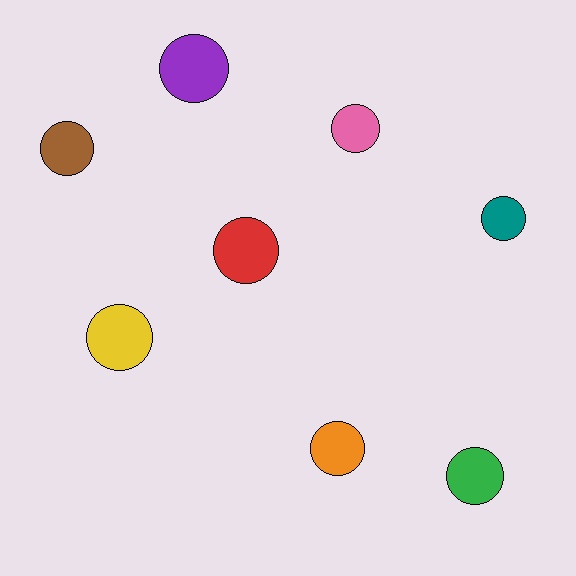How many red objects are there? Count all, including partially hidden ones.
There is 1 red object.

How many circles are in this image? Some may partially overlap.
There are 8 circles.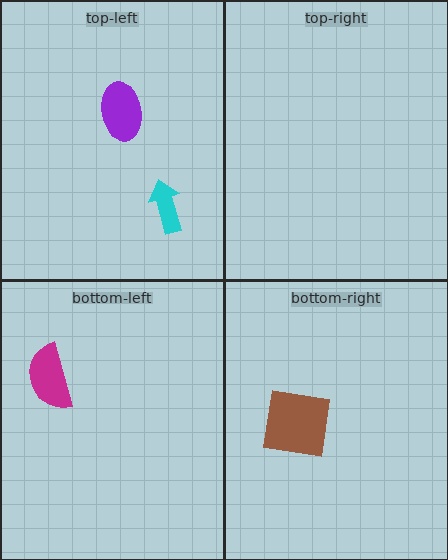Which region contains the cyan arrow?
The top-left region.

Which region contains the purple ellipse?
The top-left region.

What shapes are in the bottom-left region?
The magenta semicircle.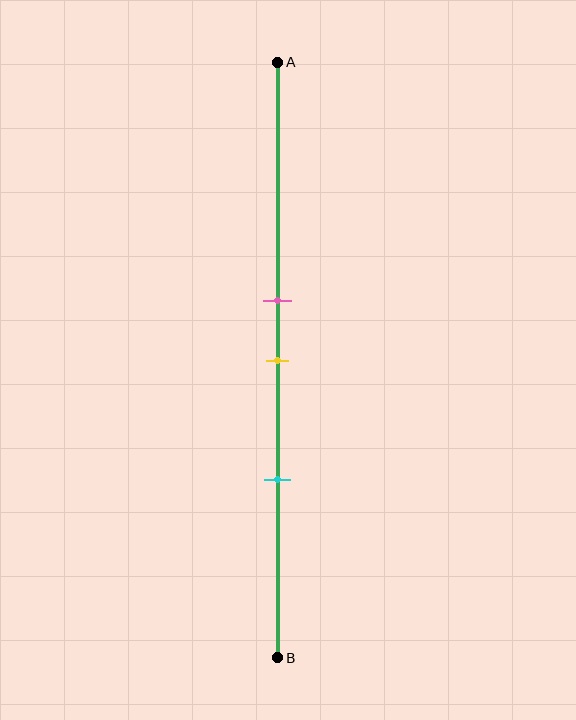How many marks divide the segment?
There are 3 marks dividing the segment.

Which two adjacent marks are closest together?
The pink and yellow marks are the closest adjacent pair.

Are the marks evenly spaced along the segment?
Yes, the marks are approximately evenly spaced.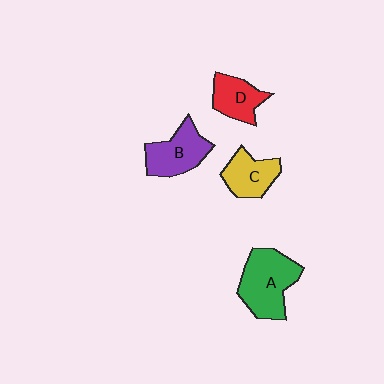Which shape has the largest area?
Shape A (green).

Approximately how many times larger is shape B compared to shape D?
Approximately 1.3 times.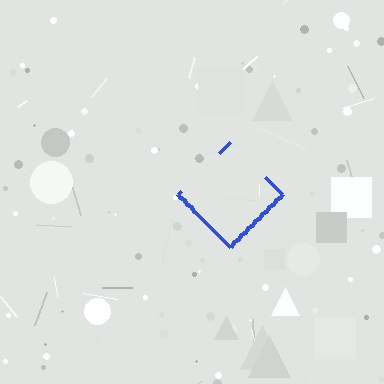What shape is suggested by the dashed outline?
The dashed outline suggests a diamond.